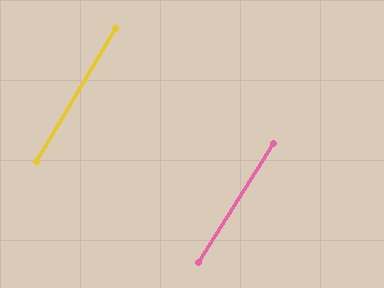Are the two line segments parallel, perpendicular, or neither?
Parallel — their directions differ by only 1.5°.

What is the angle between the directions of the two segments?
Approximately 1 degree.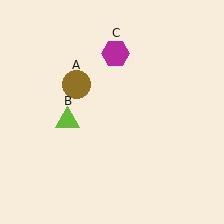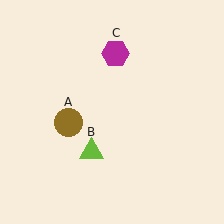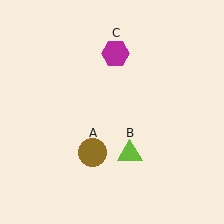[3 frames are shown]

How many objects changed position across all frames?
2 objects changed position: brown circle (object A), lime triangle (object B).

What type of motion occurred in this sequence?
The brown circle (object A), lime triangle (object B) rotated counterclockwise around the center of the scene.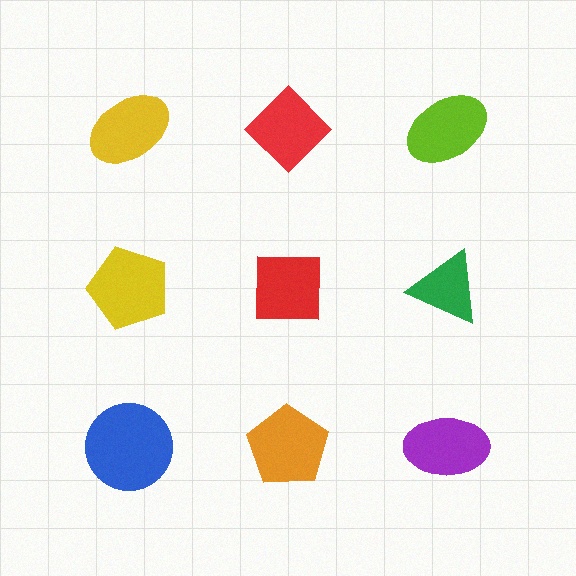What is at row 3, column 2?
An orange pentagon.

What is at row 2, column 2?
A red square.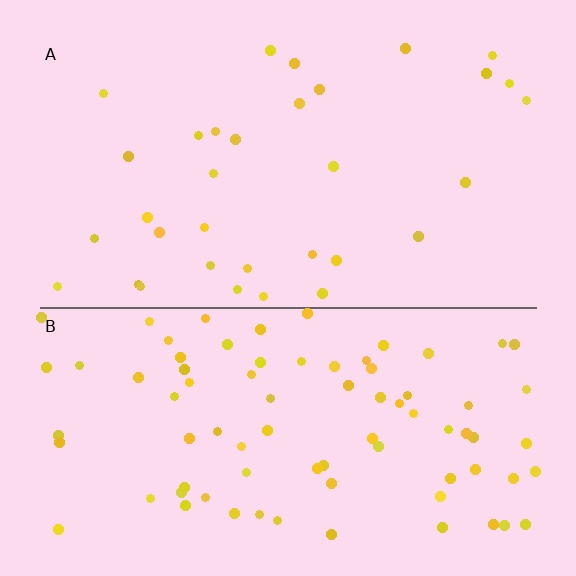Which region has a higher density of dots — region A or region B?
B (the bottom).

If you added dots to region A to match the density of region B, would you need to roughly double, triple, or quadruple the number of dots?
Approximately double.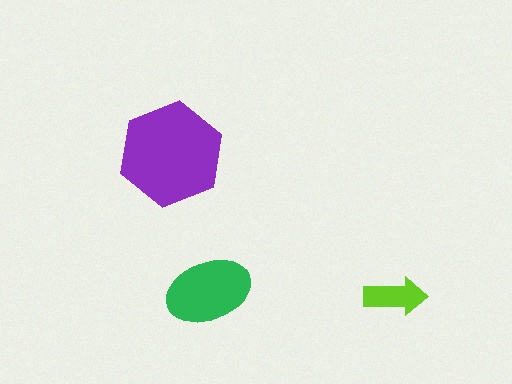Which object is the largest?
The purple hexagon.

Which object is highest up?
The purple hexagon is topmost.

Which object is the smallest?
The lime arrow.